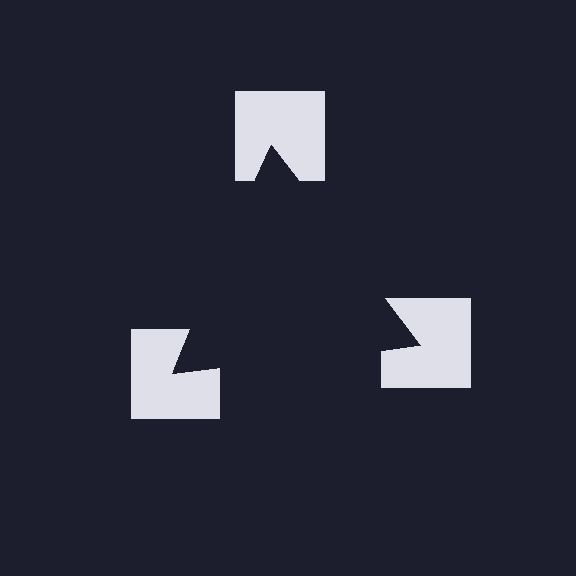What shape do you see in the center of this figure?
An illusory triangle — its edges are inferred from the aligned wedge cuts in the notched squares, not physically drawn.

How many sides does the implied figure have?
3 sides.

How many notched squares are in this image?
There are 3 — one at each vertex of the illusory triangle.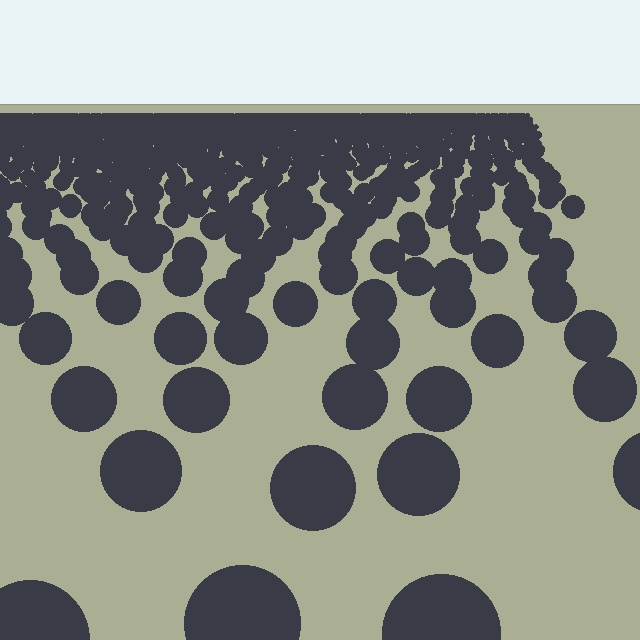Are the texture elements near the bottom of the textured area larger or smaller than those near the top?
Larger. Near the bottom, elements are closer to the viewer and appear at a bigger on-screen size.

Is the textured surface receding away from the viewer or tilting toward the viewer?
The surface is receding away from the viewer. Texture elements get smaller and denser toward the top.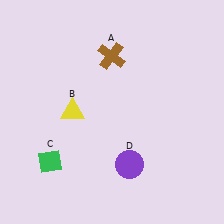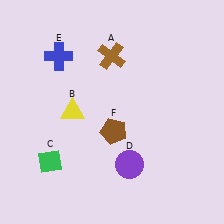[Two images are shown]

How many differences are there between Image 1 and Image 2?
There are 2 differences between the two images.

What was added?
A blue cross (E), a brown pentagon (F) were added in Image 2.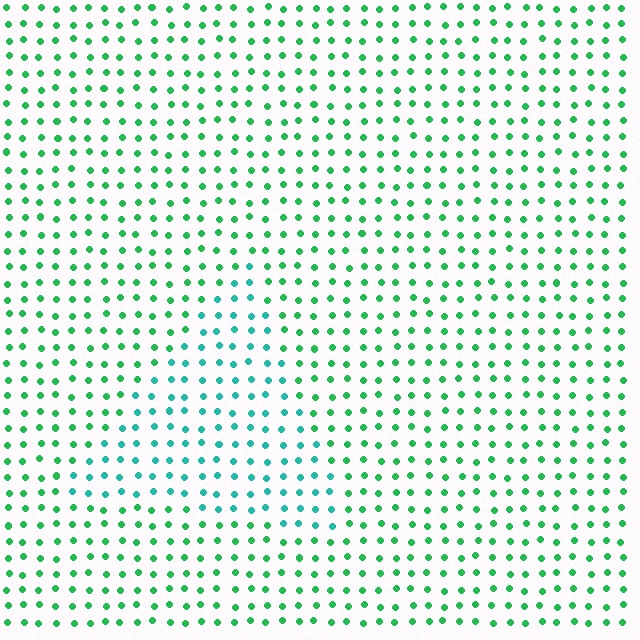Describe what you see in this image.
The image is filled with small green elements in a uniform arrangement. A triangle-shaped region is visible where the elements are tinted to a slightly different hue, forming a subtle color boundary.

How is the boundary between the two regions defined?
The boundary is defined purely by a slight shift in hue (about 34 degrees). Spacing, size, and orientation are identical on both sides.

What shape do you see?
I see a triangle.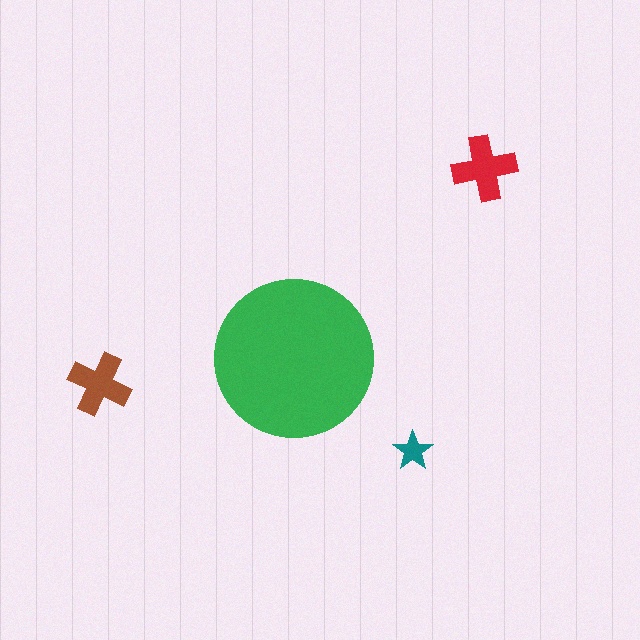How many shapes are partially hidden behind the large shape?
0 shapes are partially hidden.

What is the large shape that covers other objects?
A green circle.